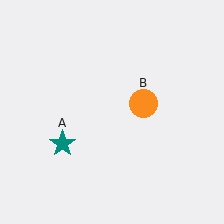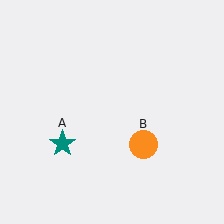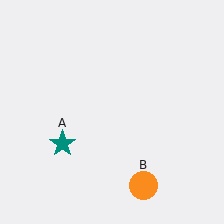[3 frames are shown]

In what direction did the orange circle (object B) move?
The orange circle (object B) moved down.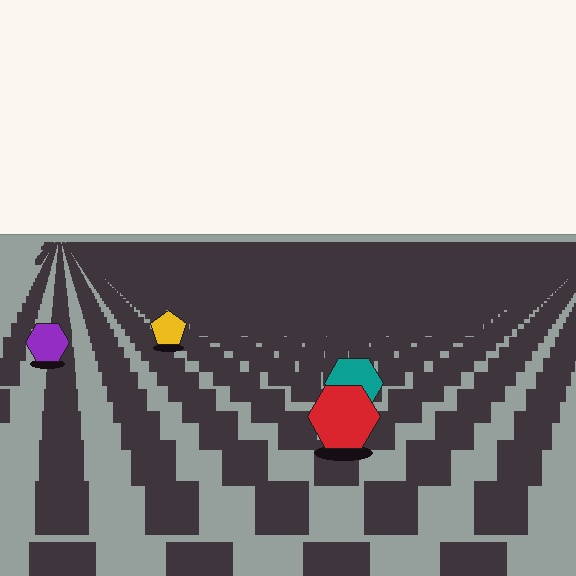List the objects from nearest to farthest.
From nearest to farthest: the red hexagon, the teal hexagon, the purple hexagon, the yellow pentagon.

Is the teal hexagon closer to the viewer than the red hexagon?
No. The red hexagon is closer — you can tell from the texture gradient: the ground texture is coarser near it.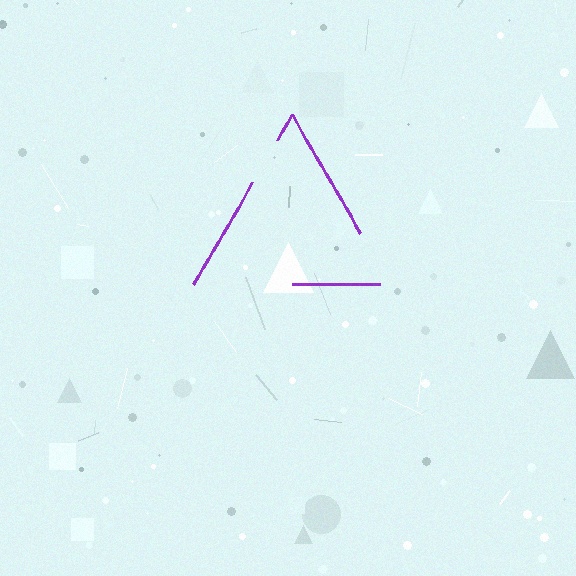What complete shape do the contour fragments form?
The contour fragments form a triangle.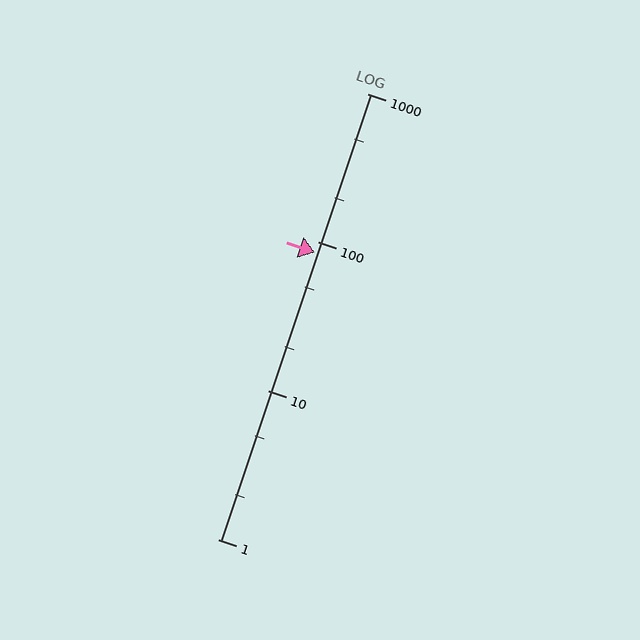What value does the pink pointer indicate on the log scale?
The pointer indicates approximately 85.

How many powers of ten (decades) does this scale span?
The scale spans 3 decades, from 1 to 1000.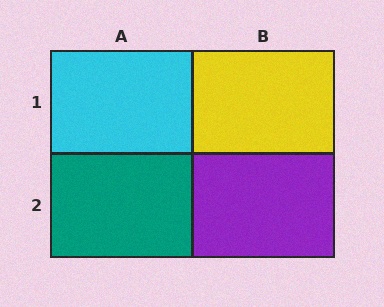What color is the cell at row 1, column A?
Cyan.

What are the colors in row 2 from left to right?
Teal, purple.